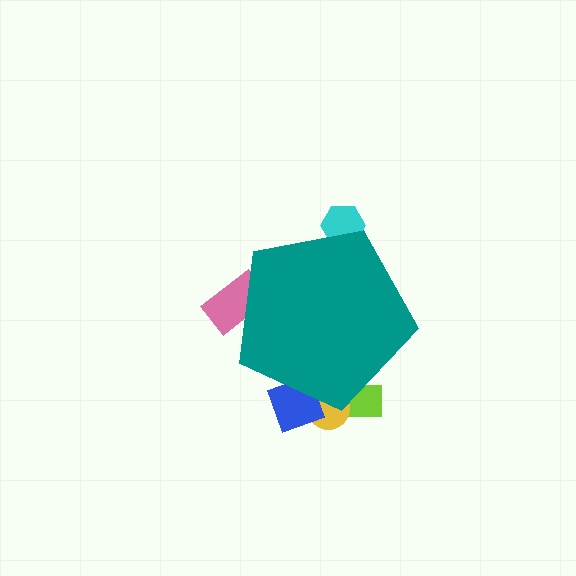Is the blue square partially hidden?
Yes, the blue square is partially hidden behind the teal pentagon.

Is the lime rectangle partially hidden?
Yes, the lime rectangle is partially hidden behind the teal pentagon.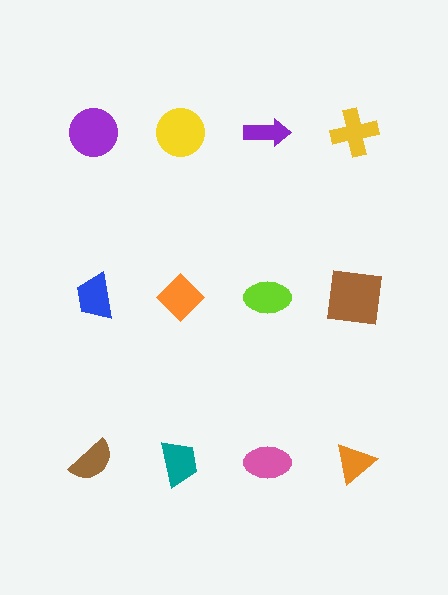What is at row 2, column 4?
A brown square.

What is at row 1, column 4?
A yellow cross.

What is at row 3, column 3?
A pink ellipse.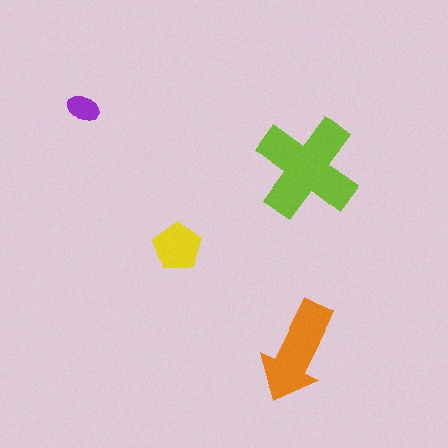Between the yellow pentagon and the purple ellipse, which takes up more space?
The yellow pentagon.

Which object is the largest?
The lime cross.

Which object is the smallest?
The purple ellipse.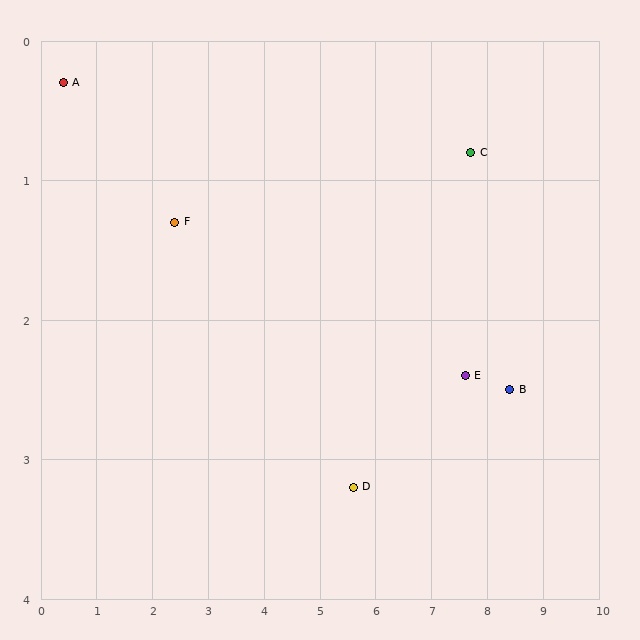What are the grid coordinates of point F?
Point F is at approximately (2.4, 1.3).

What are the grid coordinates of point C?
Point C is at approximately (7.7, 0.8).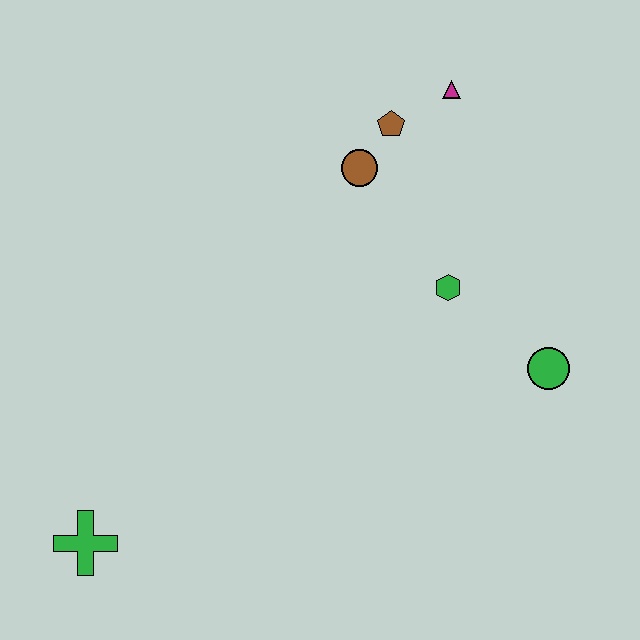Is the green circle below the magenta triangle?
Yes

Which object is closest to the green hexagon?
The green circle is closest to the green hexagon.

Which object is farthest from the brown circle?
The green cross is farthest from the brown circle.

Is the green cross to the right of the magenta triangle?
No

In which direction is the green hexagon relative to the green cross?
The green hexagon is to the right of the green cross.